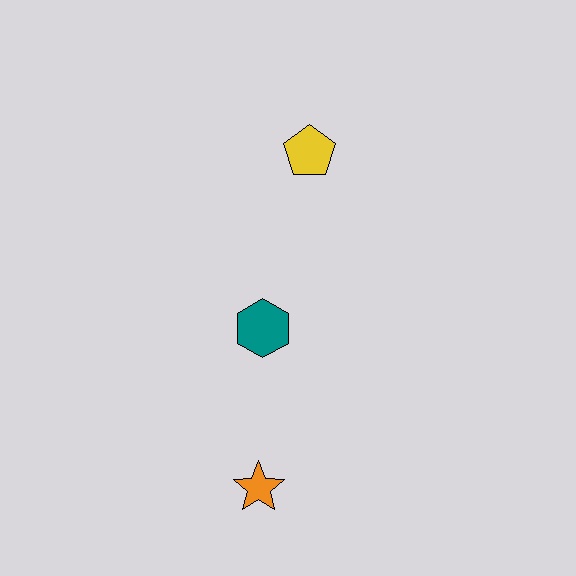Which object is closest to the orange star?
The teal hexagon is closest to the orange star.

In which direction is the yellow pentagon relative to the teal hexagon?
The yellow pentagon is above the teal hexagon.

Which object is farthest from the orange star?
The yellow pentagon is farthest from the orange star.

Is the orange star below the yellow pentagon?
Yes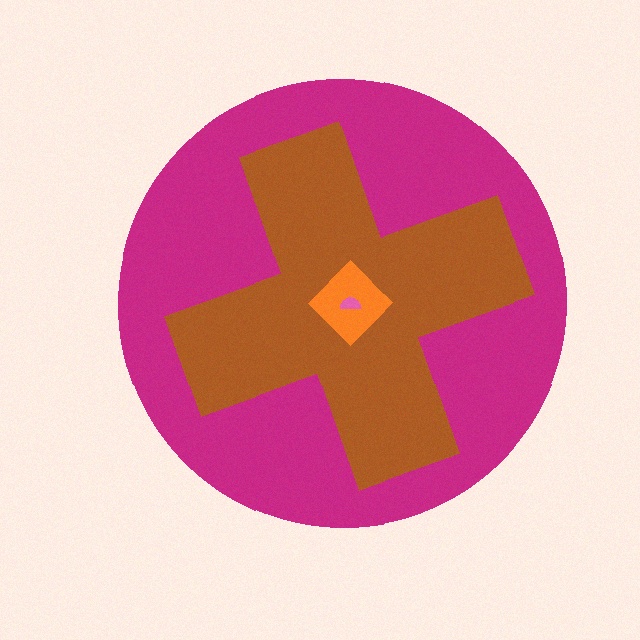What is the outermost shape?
The magenta circle.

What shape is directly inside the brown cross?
The orange diamond.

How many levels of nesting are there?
4.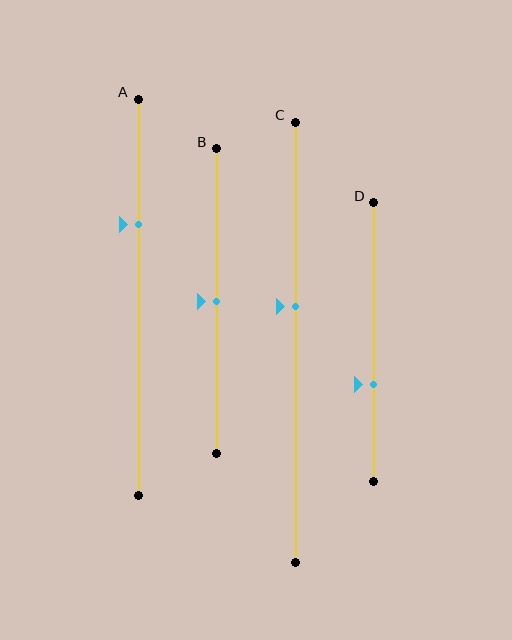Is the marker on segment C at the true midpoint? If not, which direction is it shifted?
No, the marker on segment C is shifted upward by about 8% of the segment length.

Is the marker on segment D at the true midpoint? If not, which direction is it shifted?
No, the marker on segment D is shifted downward by about 15% of the segment length.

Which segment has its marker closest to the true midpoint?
Segment B has its marker closest to the true midpoint.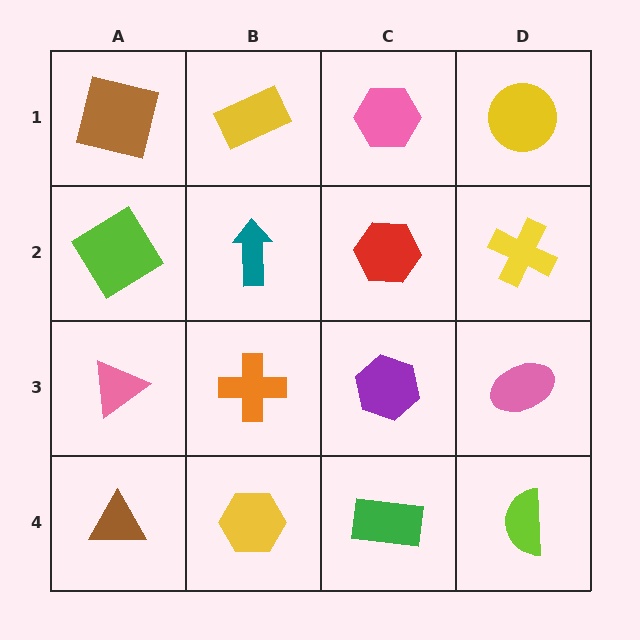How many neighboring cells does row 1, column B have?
3.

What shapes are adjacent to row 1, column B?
A teal arrow (row 2, column B), a brown square (row 1, column A), a pink hexagon (row 1, column C).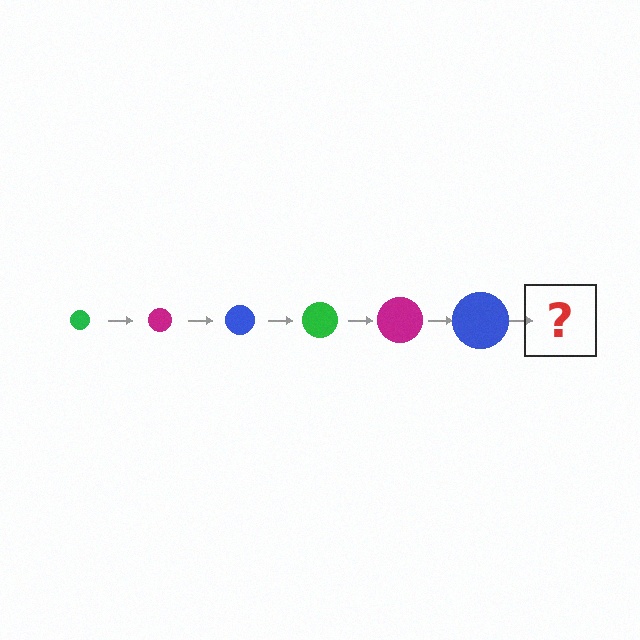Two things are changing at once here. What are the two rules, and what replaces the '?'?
The two rules are that the circle grows larger each step and the color cycles through green, magenta, and blue. The '?' should be a green circle, larger than the previous one.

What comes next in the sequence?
The next element should be a green circle, larger than the previous one.